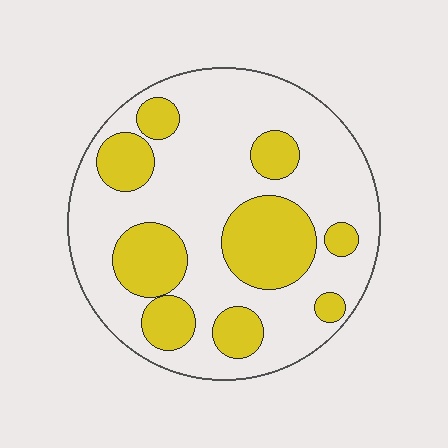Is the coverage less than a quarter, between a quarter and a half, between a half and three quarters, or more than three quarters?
Between a quarter and a half.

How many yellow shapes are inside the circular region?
9.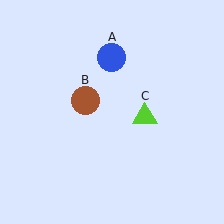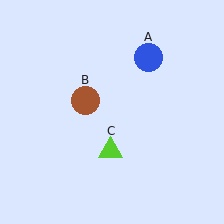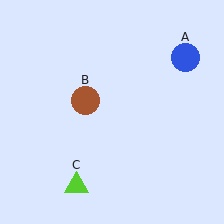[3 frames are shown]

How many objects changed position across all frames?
2 objects changed position: blue circle (object A), lime triangle (object C).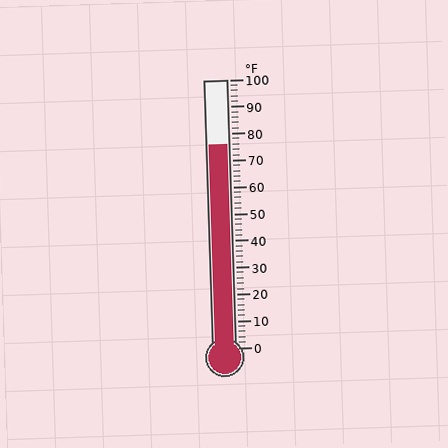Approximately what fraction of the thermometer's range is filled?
The thermometer is filled to approximately 75% of its range.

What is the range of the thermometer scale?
The thermometer scale ranges from 0°F to 100°F.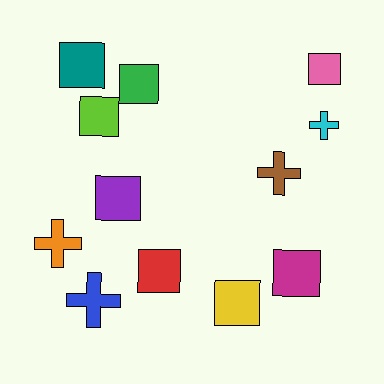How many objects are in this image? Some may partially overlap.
There are 12 objects.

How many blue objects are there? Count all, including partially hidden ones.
There is 1 blue object.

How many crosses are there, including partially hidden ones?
There are 4 crosses.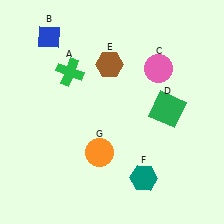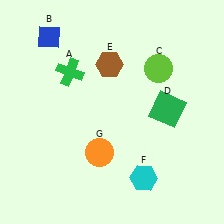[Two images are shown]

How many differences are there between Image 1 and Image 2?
There are 2 differences between the two images.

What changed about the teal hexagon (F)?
In Image 1, F is teal. In Image 2, it changed to cyan.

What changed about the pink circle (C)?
In Image 1, C is pink. In Image 2, it changed to lime.